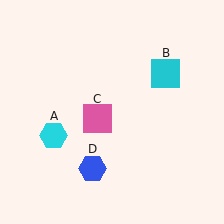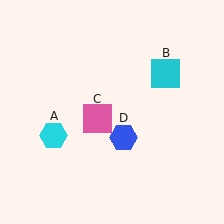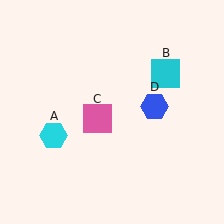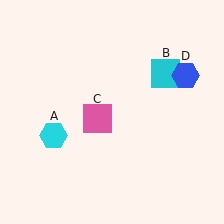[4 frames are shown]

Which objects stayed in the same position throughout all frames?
Cyan hexagon (object A) and cyan square (object B) and pink square (object C) remained stationary.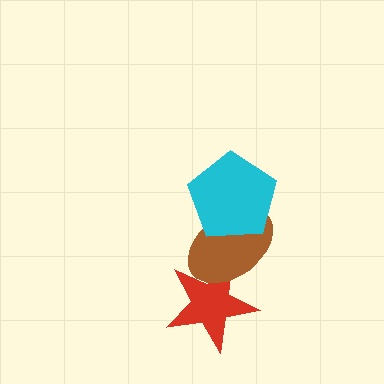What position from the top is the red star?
The red star is 3rd from the top.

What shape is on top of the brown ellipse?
The cyan pentagon is on top of the brown ellipse.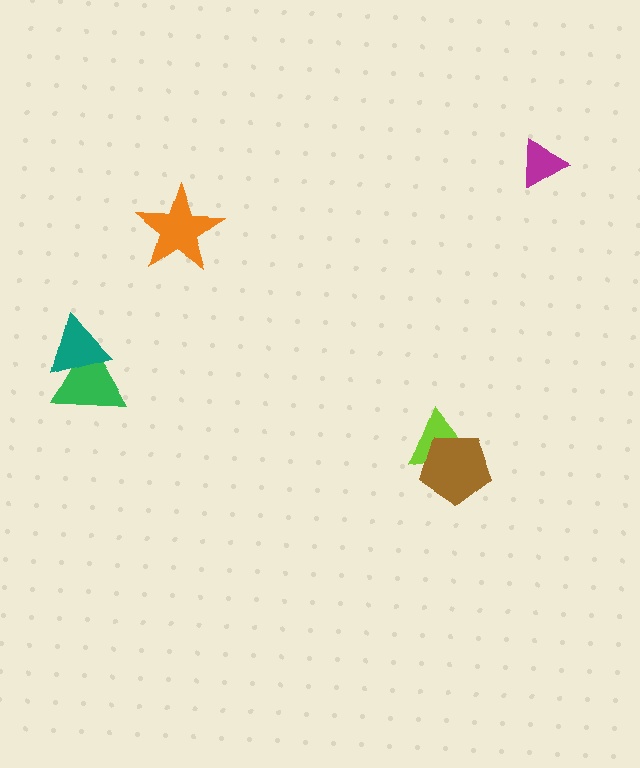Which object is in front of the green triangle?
The teal triangle is in front of the green triangle.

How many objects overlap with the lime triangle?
1 object overlaps with the lime triangle.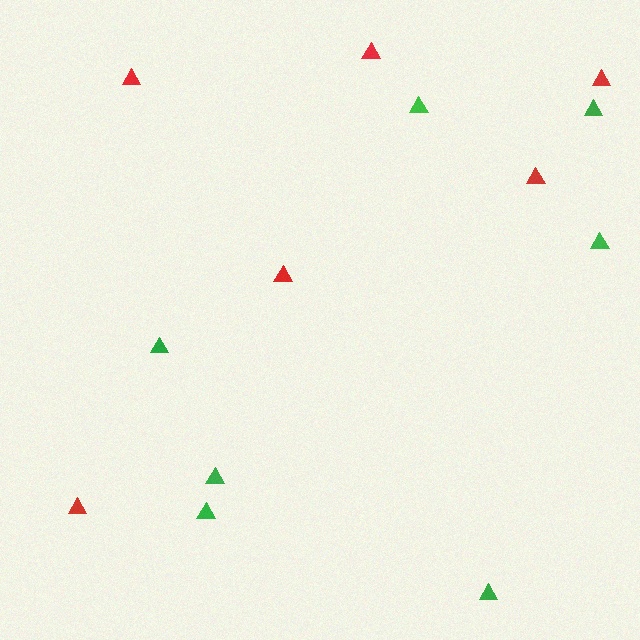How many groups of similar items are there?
There are 2 groups: one group of red triangles (6) and one group of green triangles (7).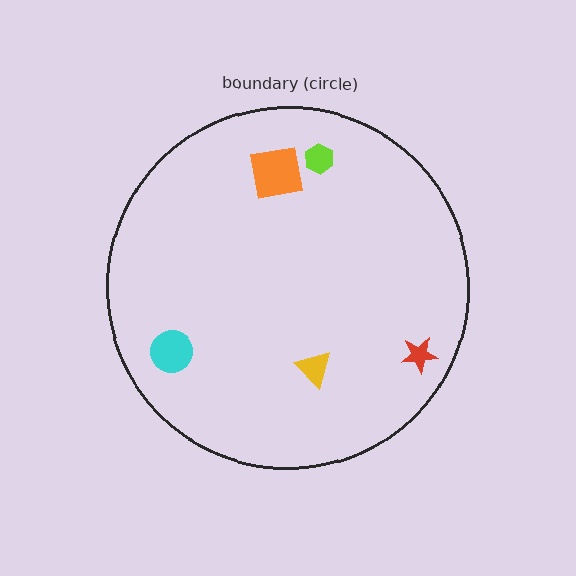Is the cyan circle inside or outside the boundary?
Inside.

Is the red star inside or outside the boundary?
Inside.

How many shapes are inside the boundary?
5 inside, 0 outside.